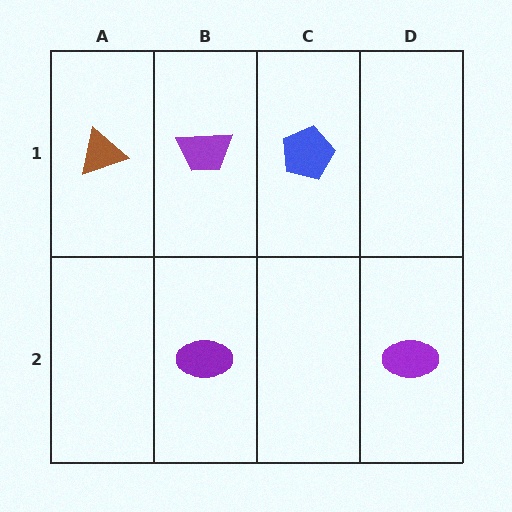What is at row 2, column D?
A purple ellipse.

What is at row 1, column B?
A purple trapezoid.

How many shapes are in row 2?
2 shapes.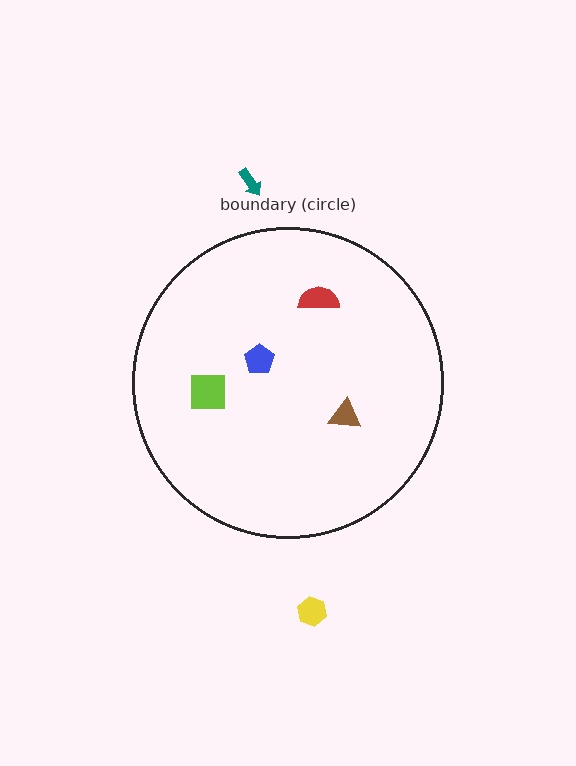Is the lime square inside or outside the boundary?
Inside.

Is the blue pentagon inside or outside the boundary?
Inside.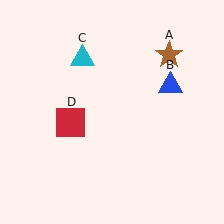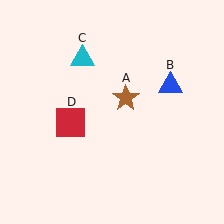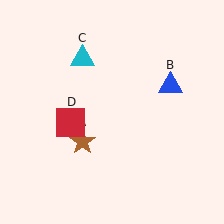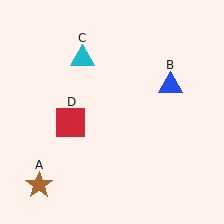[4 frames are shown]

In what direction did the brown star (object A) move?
The brown star (object A) moved down and to the left.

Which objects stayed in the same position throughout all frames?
Blue triangle (object B) and cyan triangle (object C) and red square (object D) remained stationary.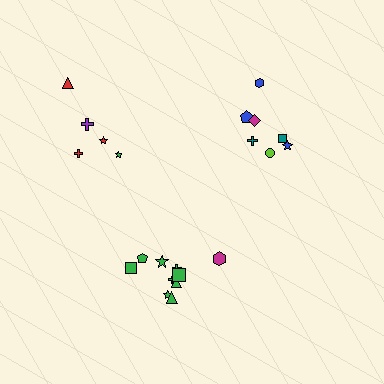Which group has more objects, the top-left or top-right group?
The top-right group.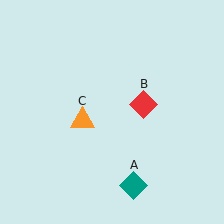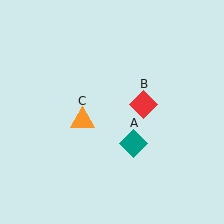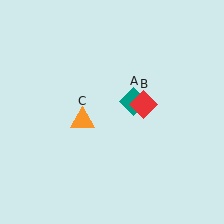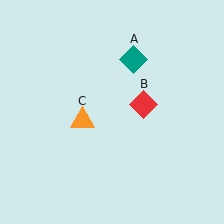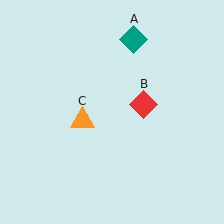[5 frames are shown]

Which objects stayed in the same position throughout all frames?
Red diamond (object B) and orange triangle (object C) remained stationary.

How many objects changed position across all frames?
1 object changed position: teal diamond (object A).